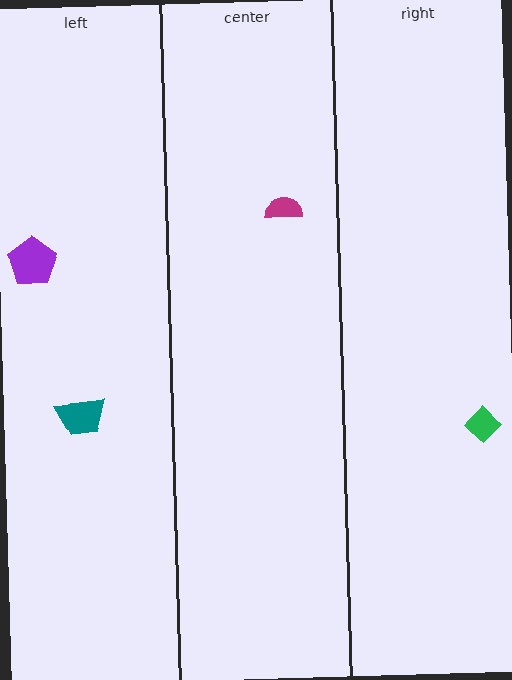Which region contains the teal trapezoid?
The left region.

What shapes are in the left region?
The purple pentagon, the teal trapezoid.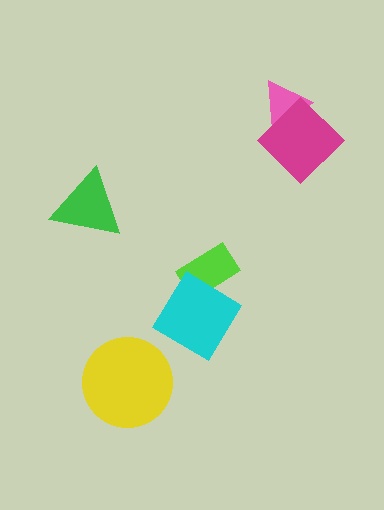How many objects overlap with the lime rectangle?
1 object overlaps with the lime rectangle.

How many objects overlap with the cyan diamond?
1 object overlaps with the cyan diamond.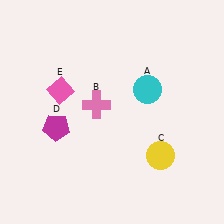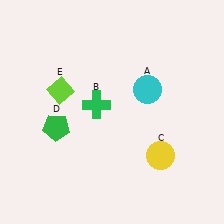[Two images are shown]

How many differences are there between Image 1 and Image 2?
There are 3 differences between the two images.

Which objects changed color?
B changed from pink to green. D changed from magenta to green. E changed from pink to lime.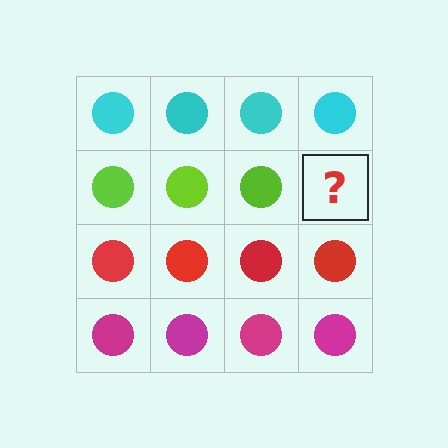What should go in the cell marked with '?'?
The missing cell should contain a lime circle.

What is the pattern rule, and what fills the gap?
The rule is that each row has a consistent color. The gap should be filled with a lime circle.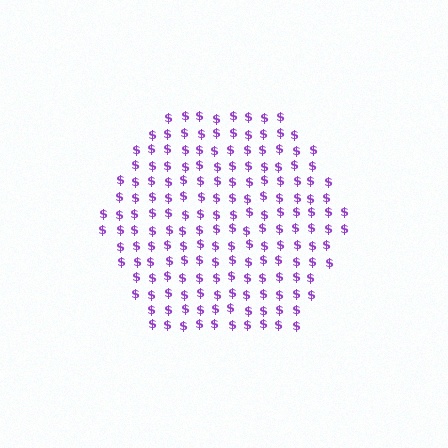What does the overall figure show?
The overall figure shows a hexagon.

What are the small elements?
The small elements are dollar signs.